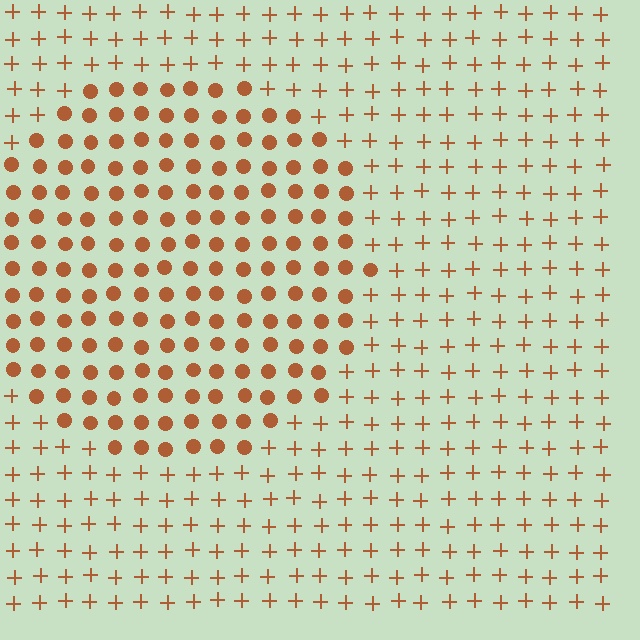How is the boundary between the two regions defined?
The boundary is defined by a change in element shape: circles inside vs. plus signs outside. All elements share the same color and spacing.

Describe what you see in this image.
The image is filled with small brown elements arranged in a uniform grid. A circle-shaped region contains circles, while the surrounding area contains plus signs. The boundary is defined purely by the change in element shape.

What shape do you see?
I see a circle.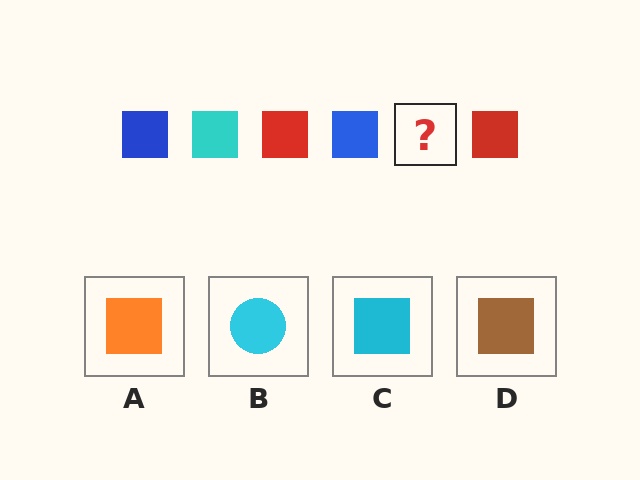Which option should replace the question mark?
Option C.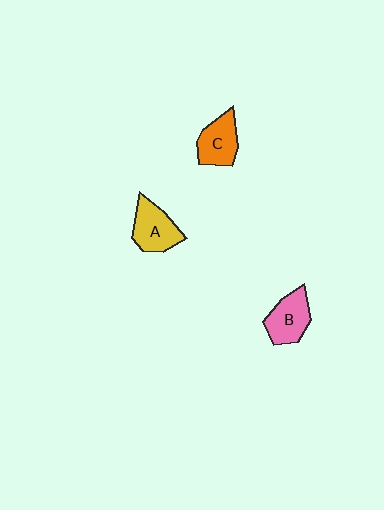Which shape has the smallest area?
Shape C (orange).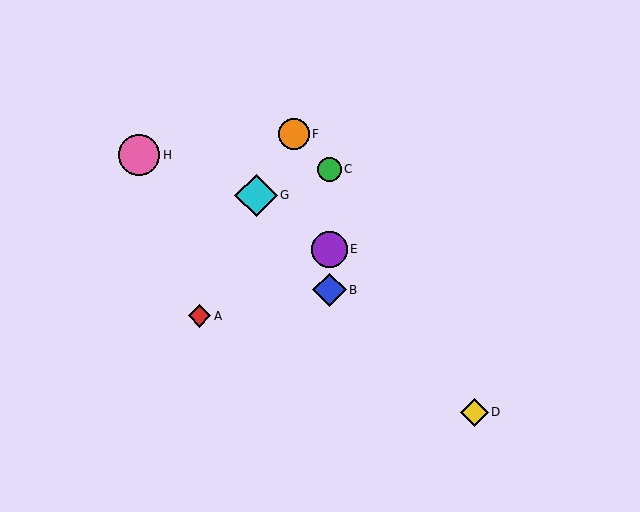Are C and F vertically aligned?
No, C is at x≈329 and F is at x≈294.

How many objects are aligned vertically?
3 objects (B, C, E) are aligned vertically.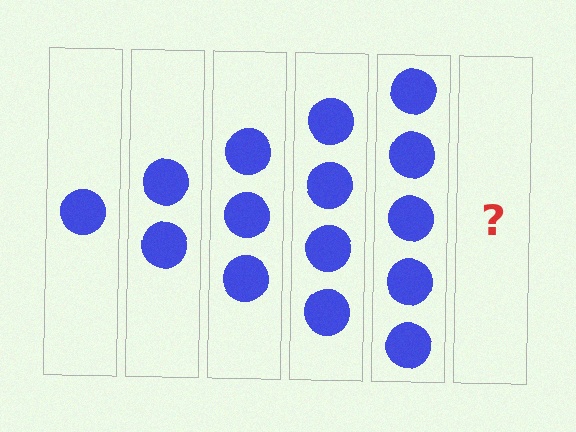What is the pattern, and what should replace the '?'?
The pattern is that each step adds one more circle. The '?' should be 6 circles.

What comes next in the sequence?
The next element should be 6 circles.